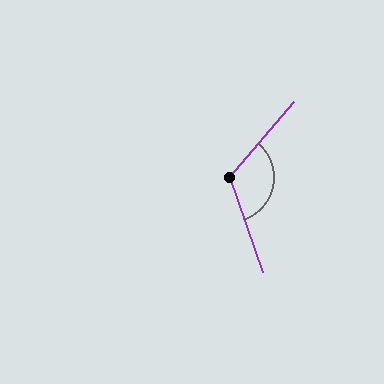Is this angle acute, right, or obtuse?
It is obtuse.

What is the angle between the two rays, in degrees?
Approximately 121 degrees.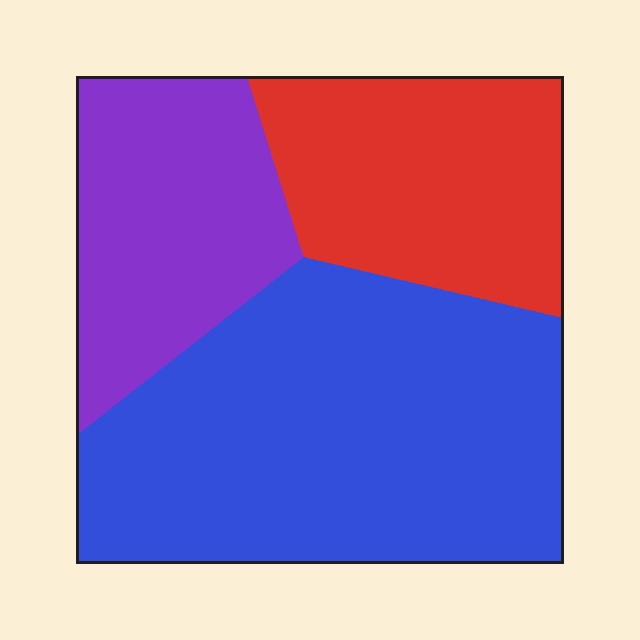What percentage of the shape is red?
Red takes up about one quarter (1/4) of the shape.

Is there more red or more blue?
Blue.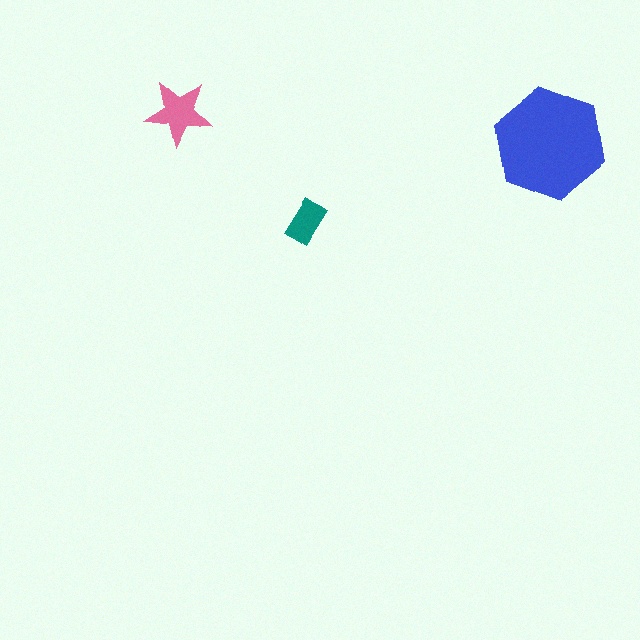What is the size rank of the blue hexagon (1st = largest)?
1st.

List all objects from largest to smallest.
The blue hexagon, the pink star, the teal rectangle.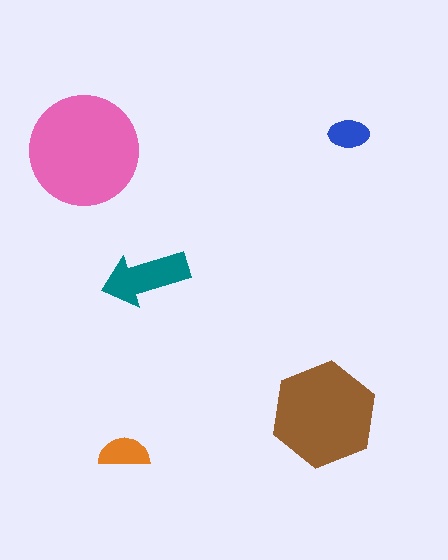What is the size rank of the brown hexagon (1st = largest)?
2nd.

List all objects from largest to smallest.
The pink circle, the brown hexagon, the teal arrow, the orange semicircle, the blue ellipse.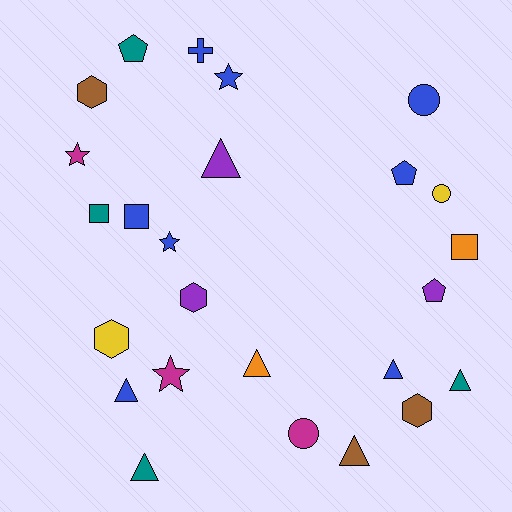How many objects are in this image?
There are 25 objects.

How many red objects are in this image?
There are no red objects.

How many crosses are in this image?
There is 1 cross.